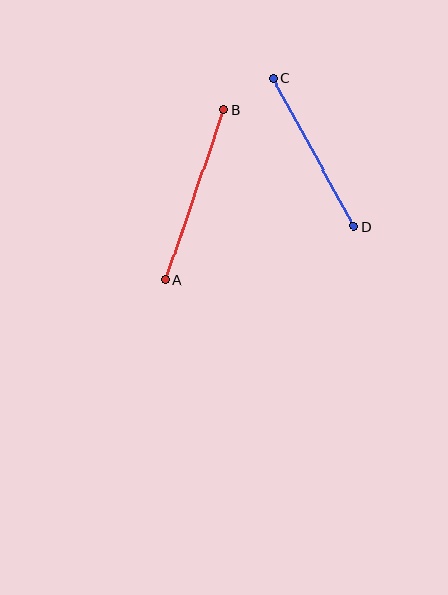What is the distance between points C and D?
The distance is approximately 169 pixels.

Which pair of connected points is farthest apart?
Points A and B are farthest apart.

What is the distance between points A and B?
The distance is approximately 180 pixels.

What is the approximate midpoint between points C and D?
The midpoint is at approximately (313, 152) pixels.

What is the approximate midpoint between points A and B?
The midpoint is at approximately (195, 195) pixels.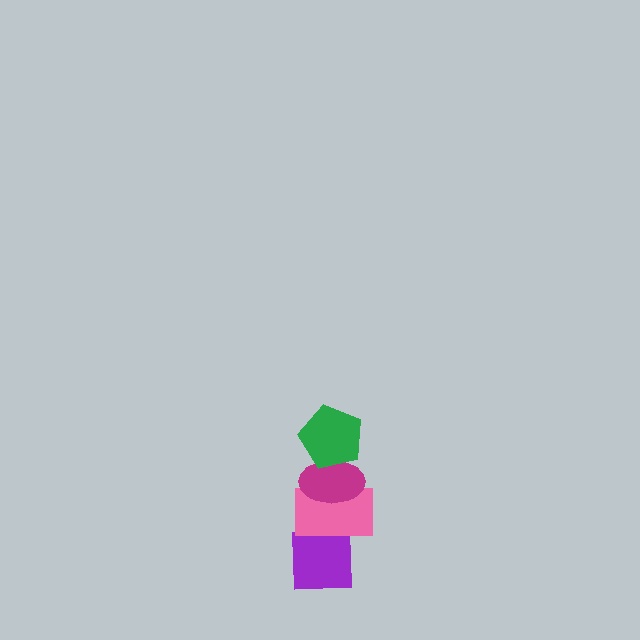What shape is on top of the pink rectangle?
The magenta ellipse is on top of the pink rectangle.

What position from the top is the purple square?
The purple square is 4th from the top.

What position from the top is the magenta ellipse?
The magenta ellipse is 2nd from the top.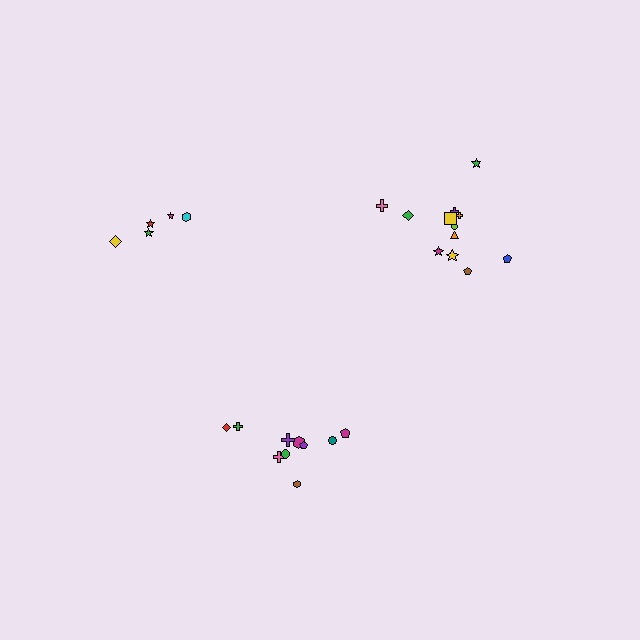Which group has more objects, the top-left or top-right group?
The top-right group.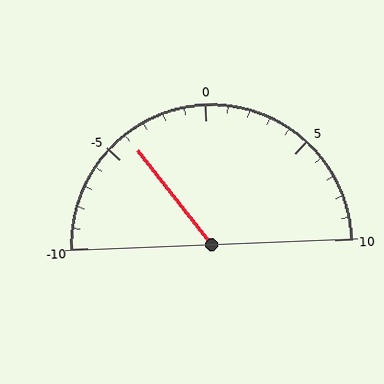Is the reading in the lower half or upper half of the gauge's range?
The reading is in the lower half of the range (-10 to 10).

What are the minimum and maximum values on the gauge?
The gauge ranges from -10 to 10.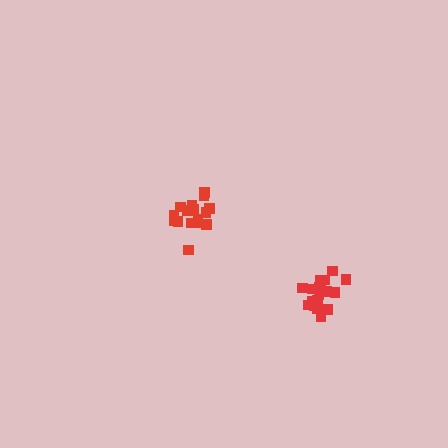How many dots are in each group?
Group 1: 16 dots, Group 2: 19 dots (35 total).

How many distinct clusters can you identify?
There are 2 distinct clusters.